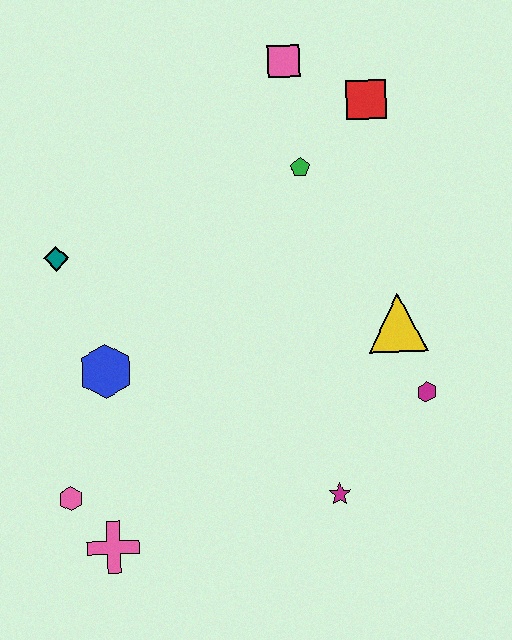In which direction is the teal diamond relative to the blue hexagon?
The teal diamond is above the blue hexagon.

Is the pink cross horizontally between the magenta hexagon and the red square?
No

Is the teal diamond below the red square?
Yes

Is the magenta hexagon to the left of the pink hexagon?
No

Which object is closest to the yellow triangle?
The magenta hexagon is closest to the yellow triangle.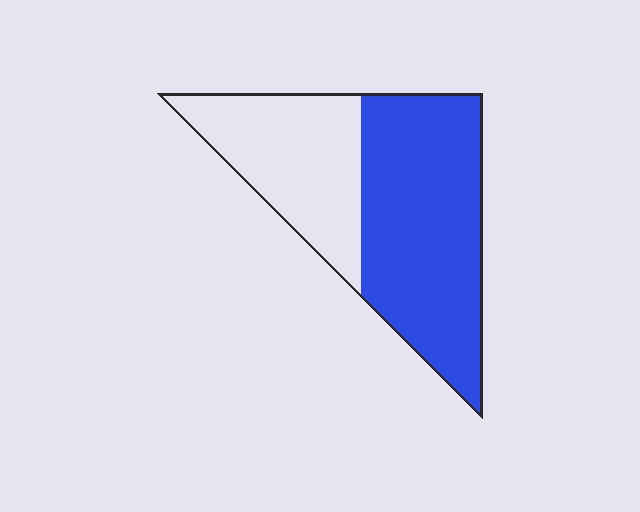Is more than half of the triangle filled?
Yes.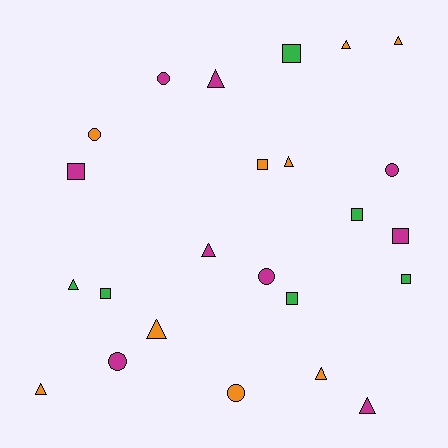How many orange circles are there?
There are 2 orange circles.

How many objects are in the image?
There are 24 objects.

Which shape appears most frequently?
Triangle, with 10 objects.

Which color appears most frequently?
Orange, with 9 objects.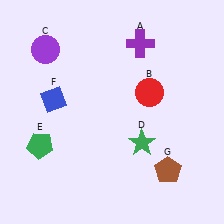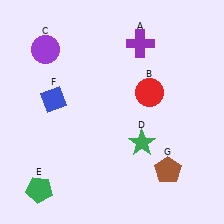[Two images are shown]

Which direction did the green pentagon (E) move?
The green pentagon (E) moved down.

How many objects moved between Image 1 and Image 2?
1 object moved between the two images.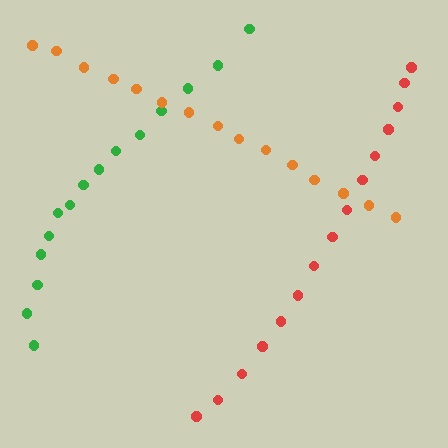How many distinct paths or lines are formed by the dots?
There are 3 distinct paths.